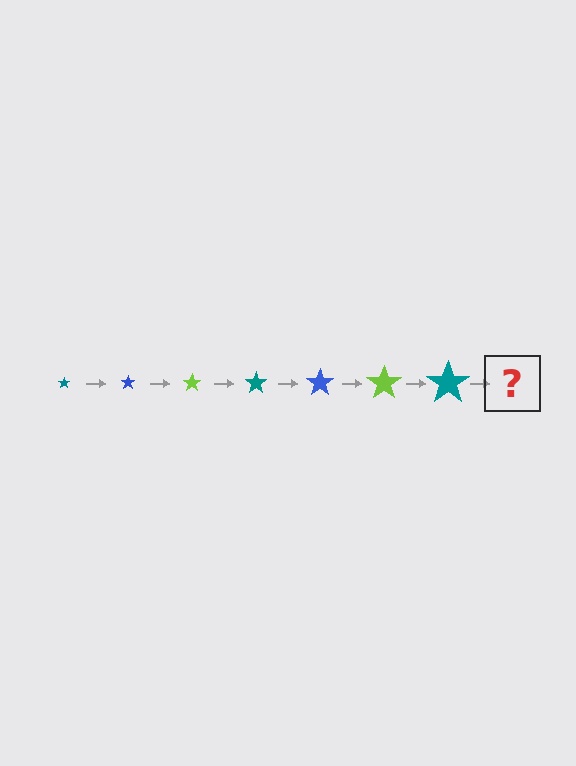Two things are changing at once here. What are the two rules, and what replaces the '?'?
The two rules are that the star grows larger each step and the color cycles through teal, blue, and lime. The '?' should be a blue star, larger than the previous one.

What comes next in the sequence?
The next element should be a blue star, larger than the previous one.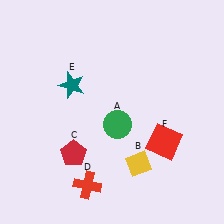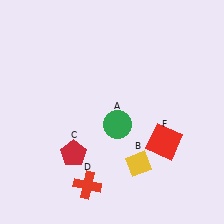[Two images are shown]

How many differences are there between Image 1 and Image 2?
There is 1 difference between the two images.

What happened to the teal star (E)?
The teal star (E) was removed in Image 2. It was in the top-left area of Image 1.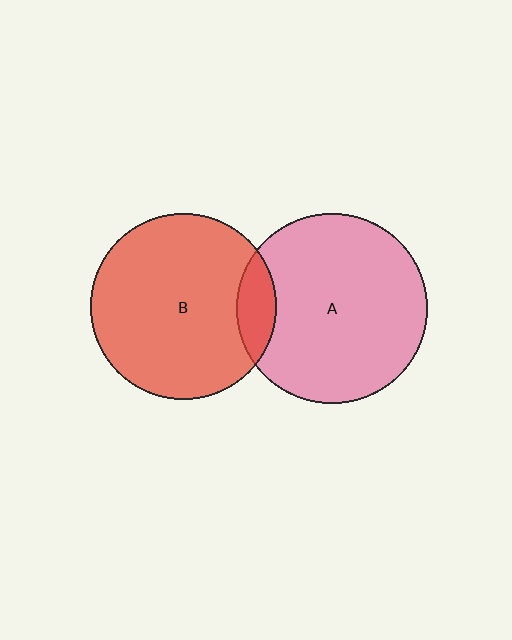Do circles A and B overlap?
Yes.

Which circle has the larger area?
Circle A (pink).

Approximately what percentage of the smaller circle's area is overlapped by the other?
Approximately 10%.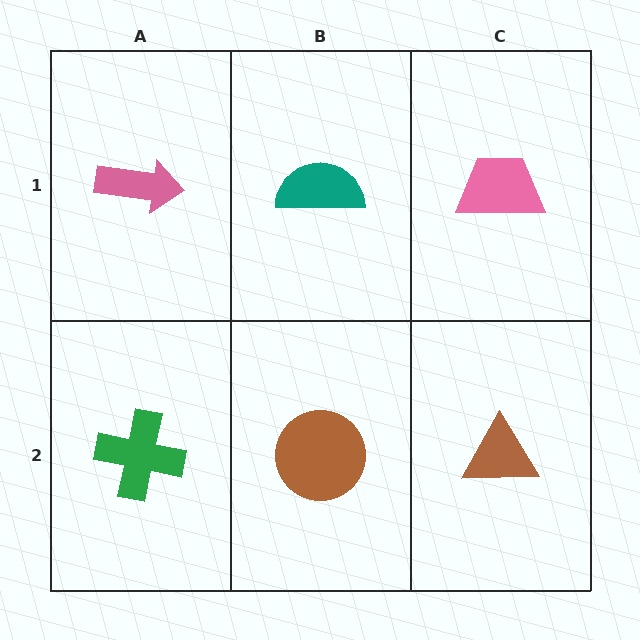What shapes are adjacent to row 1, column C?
A brown triangle (row 2, column C), a teal semicircle (row 1, column B).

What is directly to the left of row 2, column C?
A brown circle.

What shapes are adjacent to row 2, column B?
A teal semicircle (row 1, column B), a green cross (row 2, column A), a brown triangle (row 2, column C).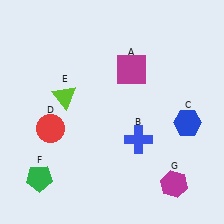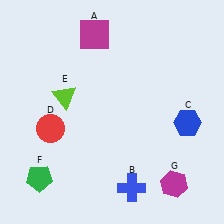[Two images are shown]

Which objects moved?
The objects that moved are: the magenta square (A), the blue cross (B).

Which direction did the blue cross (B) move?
The blue cross (B) moved down.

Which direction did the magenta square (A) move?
The magenta square (A) moved left.